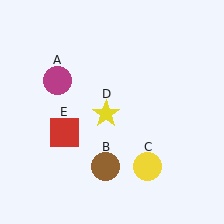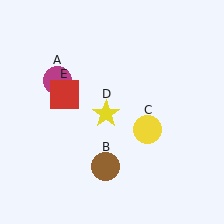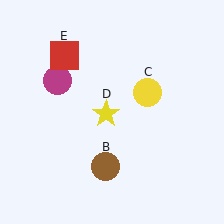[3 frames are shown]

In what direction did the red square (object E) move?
The red square (object E) moved up.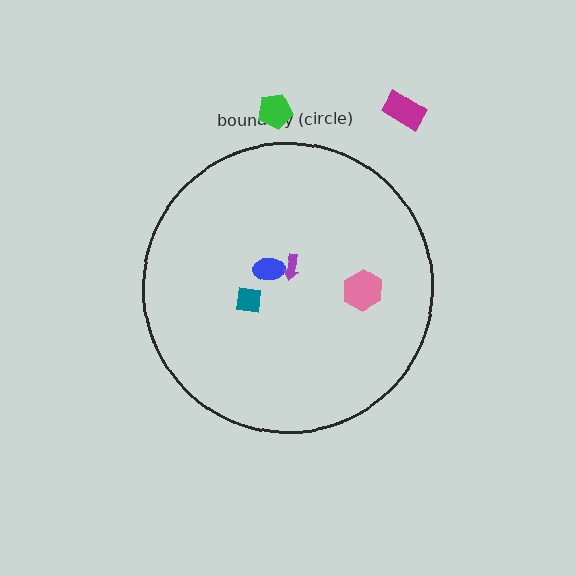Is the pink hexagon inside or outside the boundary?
Inside.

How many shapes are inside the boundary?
4 inside, 2 outside.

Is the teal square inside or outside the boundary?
Inside.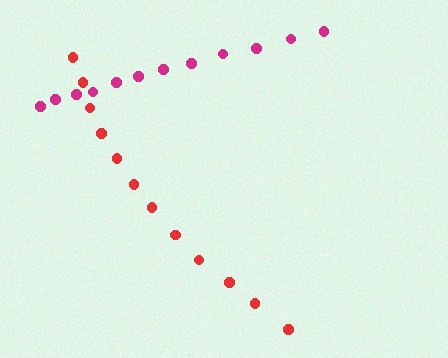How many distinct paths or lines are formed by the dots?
There are 2 distinct paths.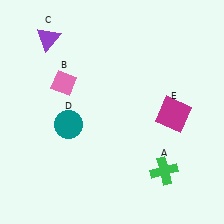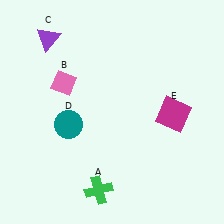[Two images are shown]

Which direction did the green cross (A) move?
The green cross (A) moved left.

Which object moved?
The green cross (A) moved left.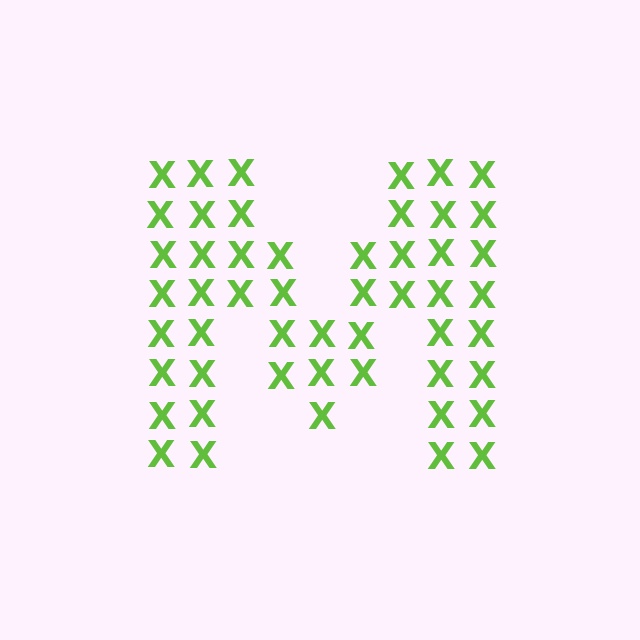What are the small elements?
The small elements are letter X's.